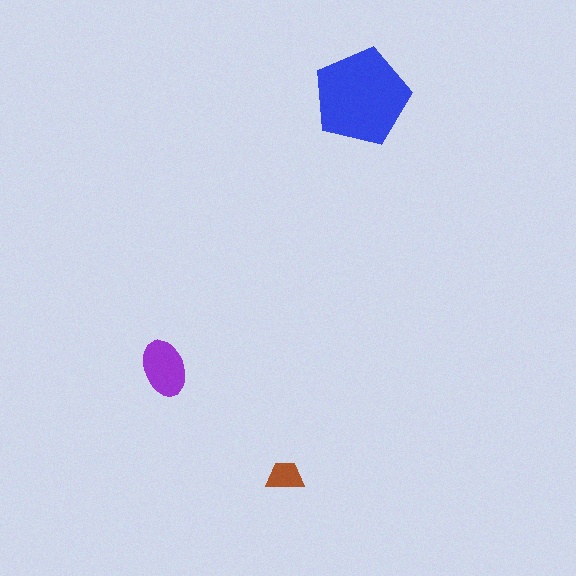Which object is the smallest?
The brown trapezoid.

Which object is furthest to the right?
The blue pentagon is rightmost.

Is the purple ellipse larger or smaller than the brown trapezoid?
Larger.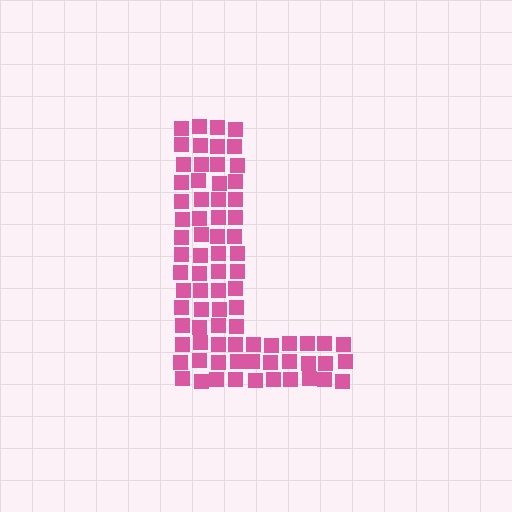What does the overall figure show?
The overall figure shows the letter L.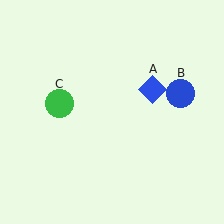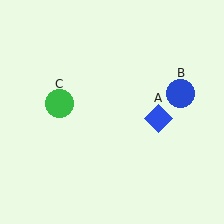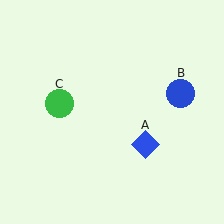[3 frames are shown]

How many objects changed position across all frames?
1 object changed position: blue diamond (object A).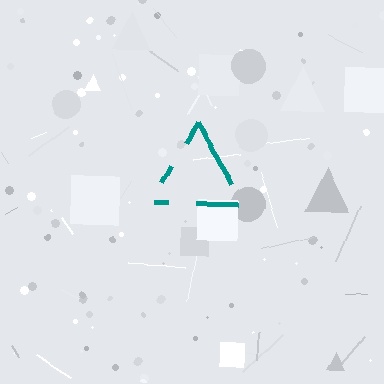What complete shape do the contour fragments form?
The contour fragments form a triangle.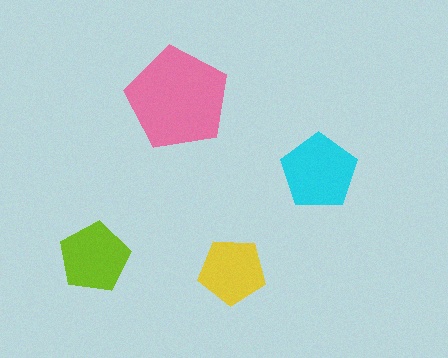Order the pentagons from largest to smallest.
the pink one, the cyan one, the lime one, the yellow one.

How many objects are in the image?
There are 4 objects in the image.